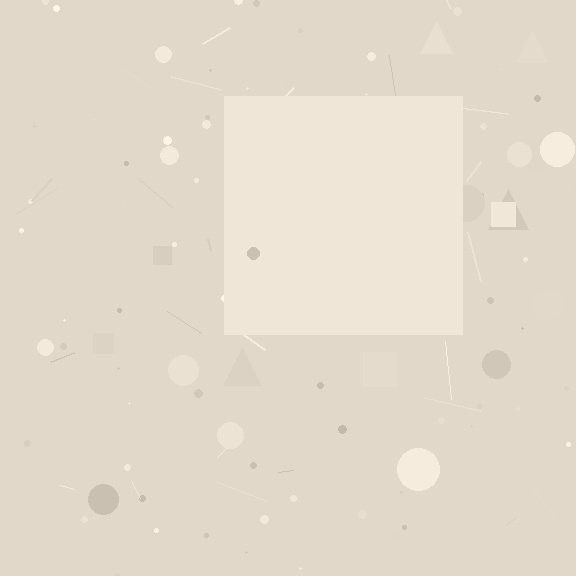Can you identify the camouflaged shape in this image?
The camouflaged shape is a square.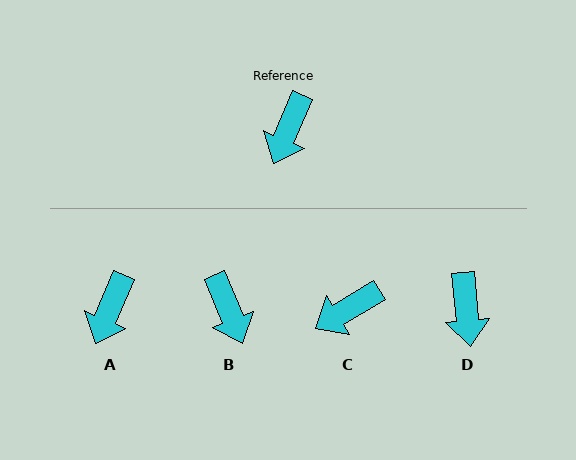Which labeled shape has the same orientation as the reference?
A.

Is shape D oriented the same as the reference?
No, it is off by about 28 degrees.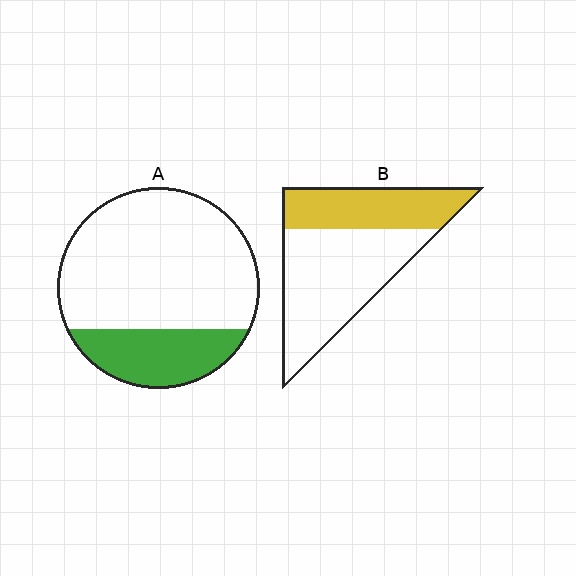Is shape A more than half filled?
No.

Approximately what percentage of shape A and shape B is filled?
A is approximately 25% and B is approximately 35%.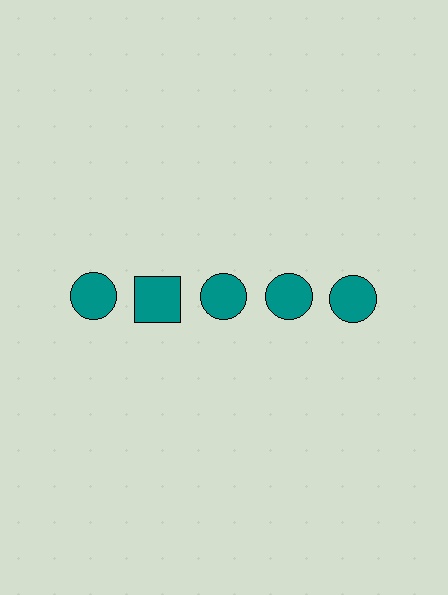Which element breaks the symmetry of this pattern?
The teal square in the top row, second from left column breaks the symmetry. All other shapes are teal circles.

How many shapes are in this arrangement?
There are 5 shapes arranged in a grid pattern.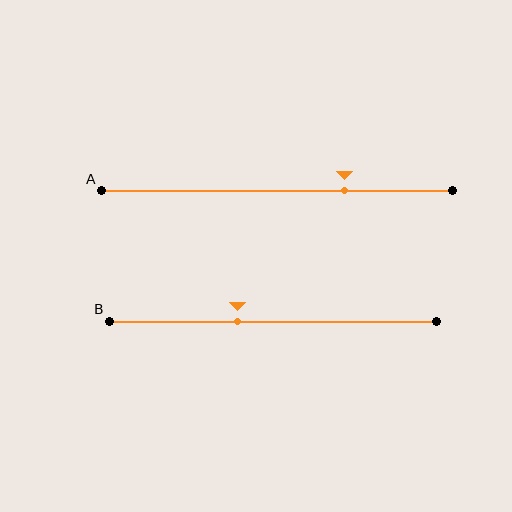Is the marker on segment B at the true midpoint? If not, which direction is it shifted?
No, the marker on segment B is shifted to the left by about 11% of the segment length.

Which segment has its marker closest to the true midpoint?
Segment B has its marker closest to the true midpoint.